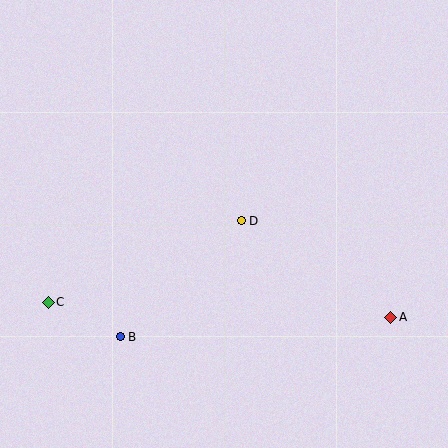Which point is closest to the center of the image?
Point D at (241, 221) is closest to the center.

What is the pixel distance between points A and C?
The distance between A and C is 343 pixels.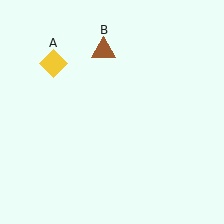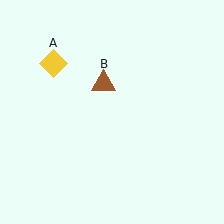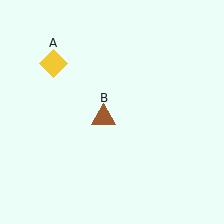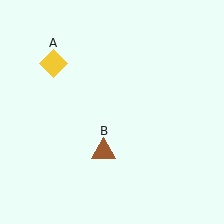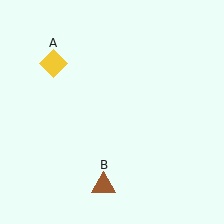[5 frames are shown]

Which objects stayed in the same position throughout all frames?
Yellow diamond (object A) remained stationary.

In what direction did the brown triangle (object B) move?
The brown triangle (object B) moved down.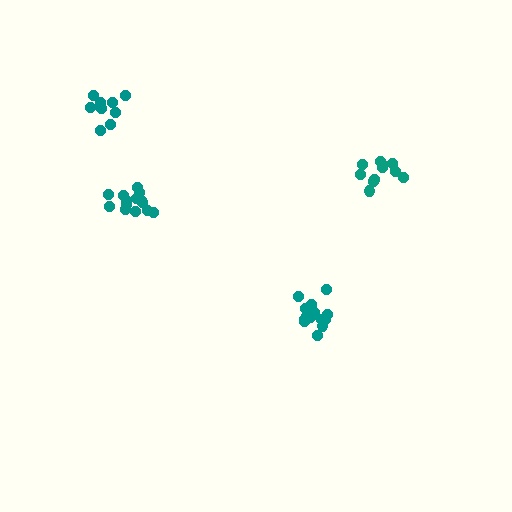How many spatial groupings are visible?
There are 4 spatial groupings.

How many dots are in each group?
Group 1: 15 dots, Group 2: 9 dots, Group 3: 11 dots, Group 4: 14 dots (49 total).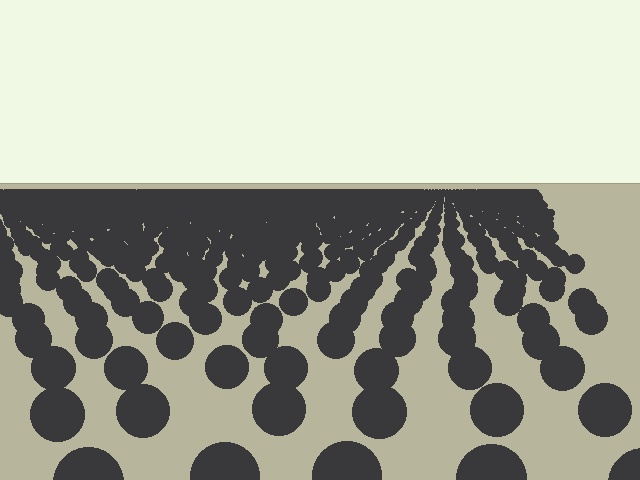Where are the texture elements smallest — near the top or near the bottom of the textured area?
Near the top.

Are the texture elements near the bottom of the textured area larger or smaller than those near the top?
Larger. Near the bottom, elements are closer to the viewer and appear at a bigger on-screen size.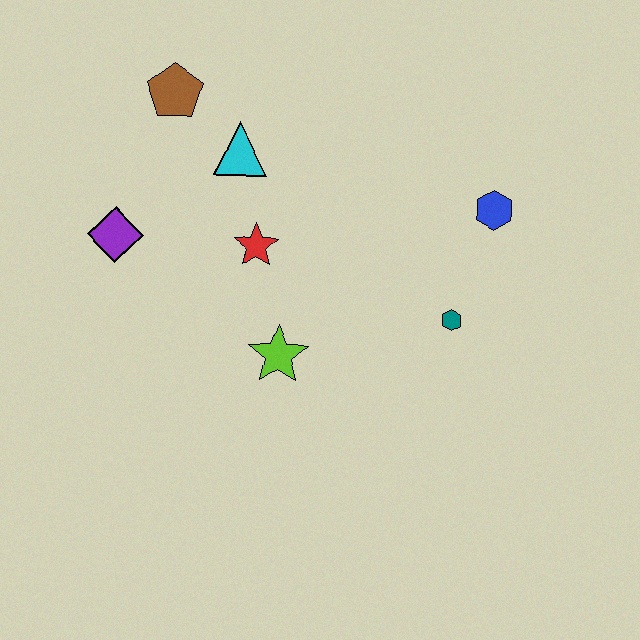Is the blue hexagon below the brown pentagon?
Yes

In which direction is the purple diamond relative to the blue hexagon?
The purple diamond is to the left of the blue hexagon.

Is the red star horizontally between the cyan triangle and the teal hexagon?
Yes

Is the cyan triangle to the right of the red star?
No